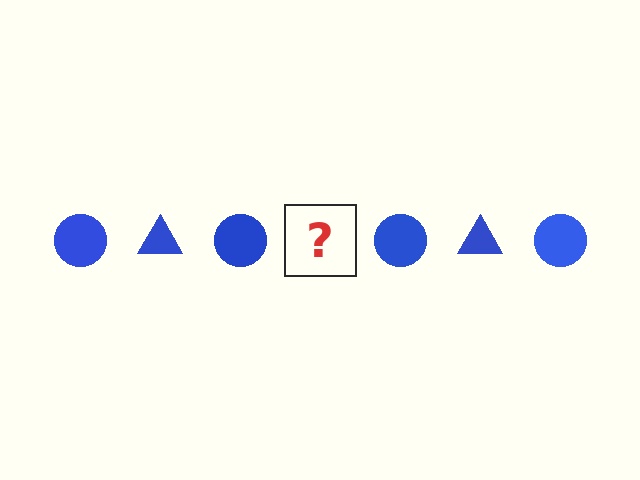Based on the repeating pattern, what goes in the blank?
The blank should be a blue triangle.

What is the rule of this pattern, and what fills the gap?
The rule is that the pattern cycles through circle, triangle shapes in blue. The gap should be filled with a blue triangle.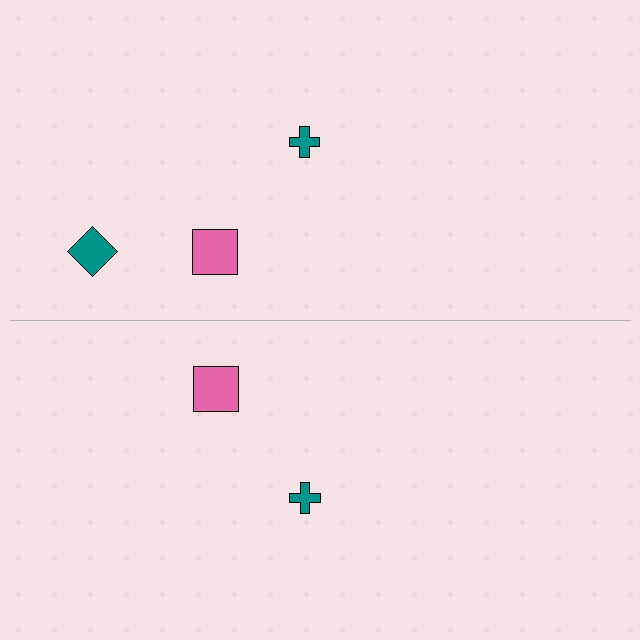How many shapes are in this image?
There are 5 shapes in this image.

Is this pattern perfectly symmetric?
No, the pattern is not perfectly symmetric. A teal diamond is missing from the bottom side.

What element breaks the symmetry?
A teal diamond is missing from the bottom side.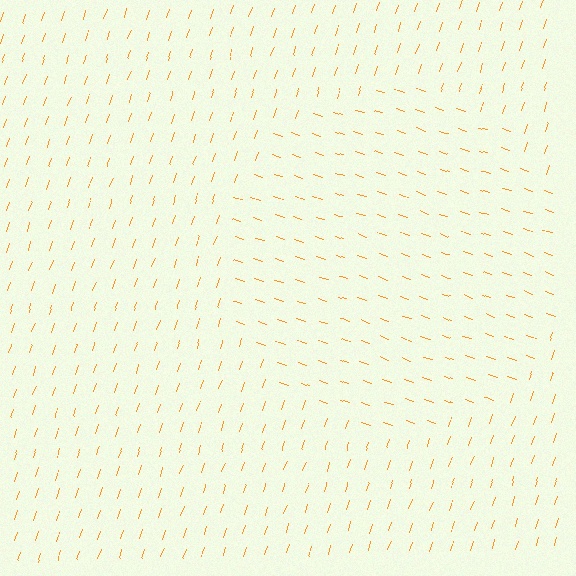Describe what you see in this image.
The image is filled with small orange line segments. A circle region in the image has lines oriented differently from the surrounding lines, creating a visible texture boundary.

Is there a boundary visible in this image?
Yes, there is a texture boundary formed by a change in line orientation.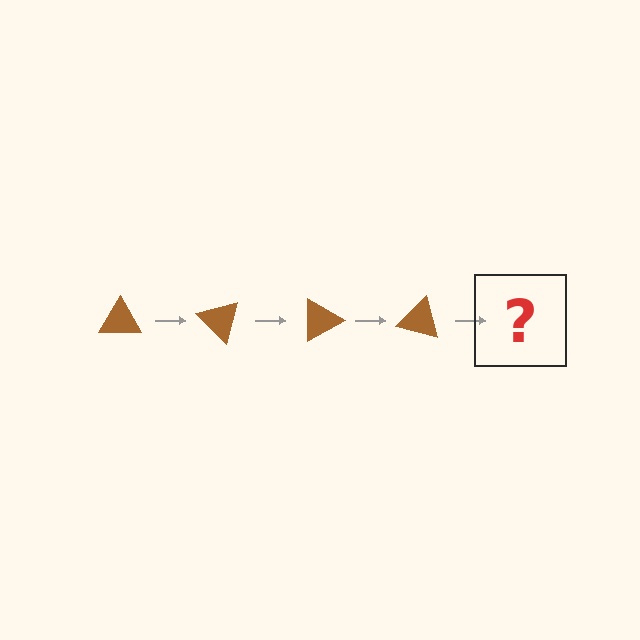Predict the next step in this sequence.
The next step is a brown triangle rotated 180 degrees.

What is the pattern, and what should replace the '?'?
The pattern is that the triangle rotates 45 degrees each step. The '?' should be a brown triangle rotated 180 degrees.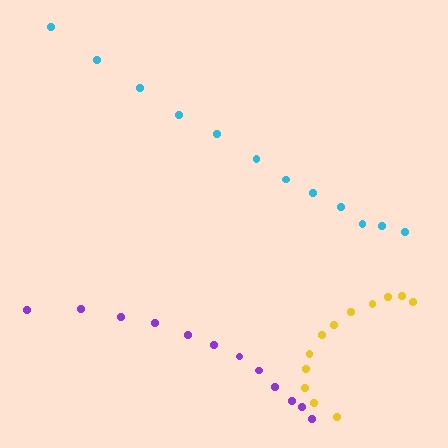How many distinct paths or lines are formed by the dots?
There are 3 distinct paths.